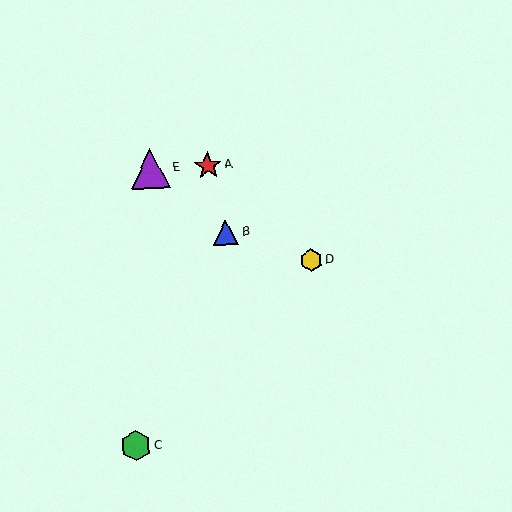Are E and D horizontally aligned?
No, E is at y≈169 and D is at y≈260.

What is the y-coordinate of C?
Object C is at y≈446.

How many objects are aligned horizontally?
2 objects (A, E) are aligned horizontally.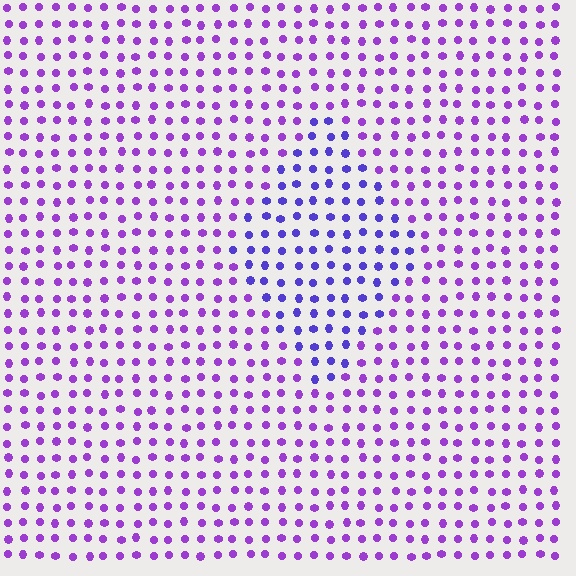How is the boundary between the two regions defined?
The boundary is defined purely by a slight shift in hue (about 30 degrees). Spacing, size, and orientation are identical on both sides.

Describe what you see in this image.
The image is filled with small purple elements in a uniform arrangement. A diamond-shaped region is visible where the elements are tinted to a slightly different hue, forming a subtle color boundary.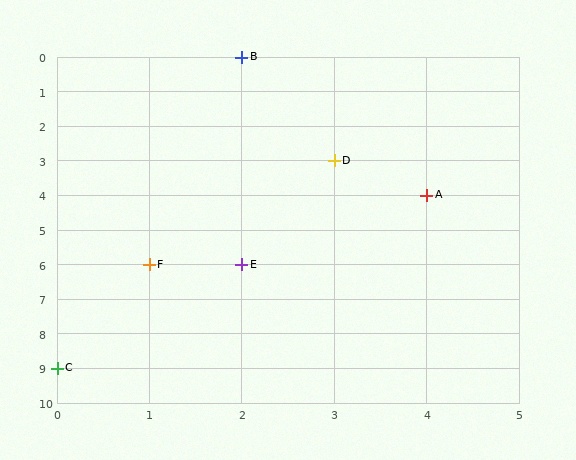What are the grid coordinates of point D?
Point D is at grid coordinates (3, 3).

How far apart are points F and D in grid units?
Points F and D are 2 columns and 3 rows apart (about 3.6 grid units diagonally).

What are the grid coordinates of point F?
Point F is at grid coordinates (1, 6).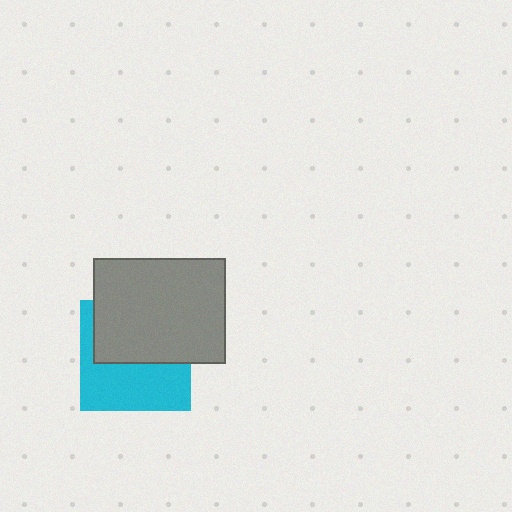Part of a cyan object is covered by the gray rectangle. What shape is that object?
It is a square.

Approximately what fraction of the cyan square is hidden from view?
Roughly 50% of the cyan square is hidden behind the gray rectangle.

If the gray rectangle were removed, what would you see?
You would see the complete cyan square.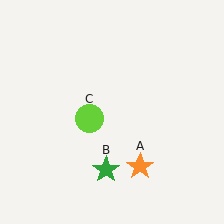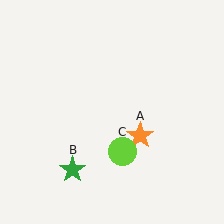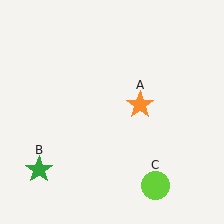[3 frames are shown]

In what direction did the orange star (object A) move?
The orange star (object A) moved up.